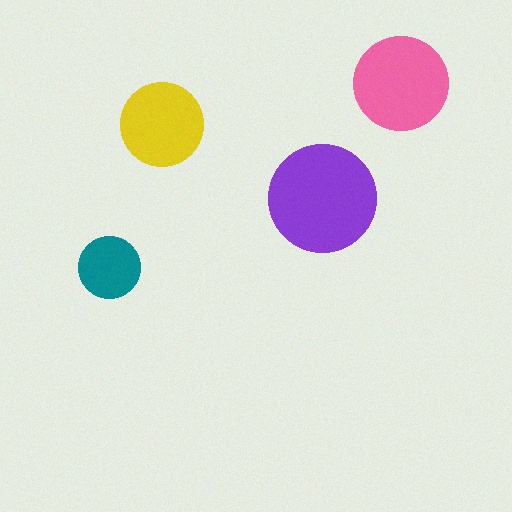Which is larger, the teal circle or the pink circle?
The pink one.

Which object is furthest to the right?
The pink circle is rightmost.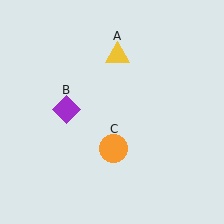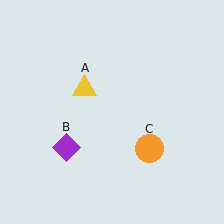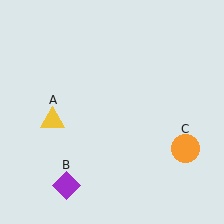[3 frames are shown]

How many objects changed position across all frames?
3 objects changed position: yellow triangle (object A), purple diamond (object B), orange circle (object C).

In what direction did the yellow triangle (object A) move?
The yellow triangle (object A) moved down and to the left.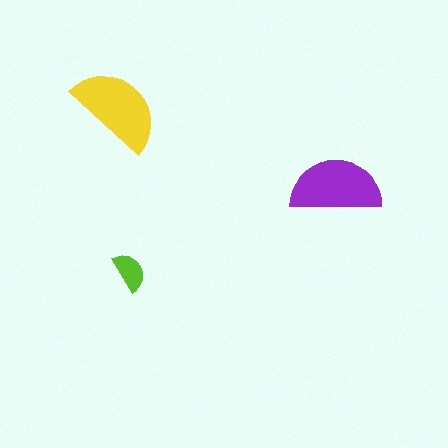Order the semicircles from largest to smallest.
the yellow one, the purple one, the lime one.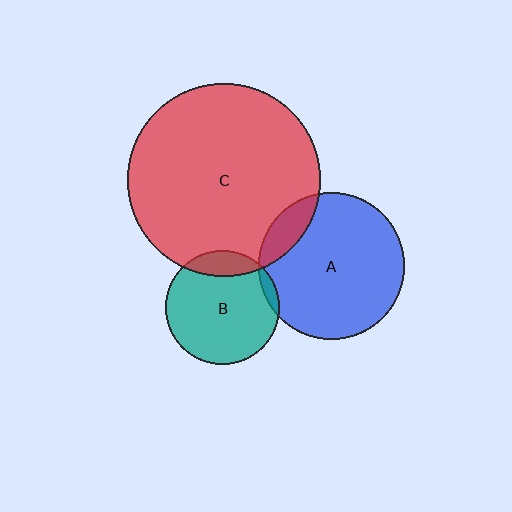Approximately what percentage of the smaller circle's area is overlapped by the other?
Approximately 15%.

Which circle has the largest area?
Circle C (red).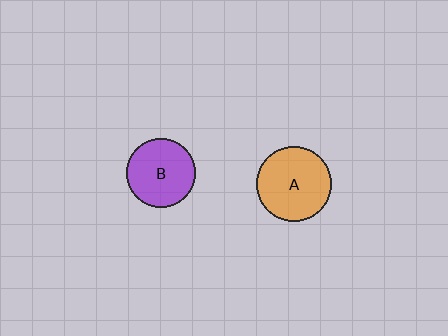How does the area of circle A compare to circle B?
Approximately 1.2 times.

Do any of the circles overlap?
No, none of the circles overlap.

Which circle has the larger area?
Circle A (orange).